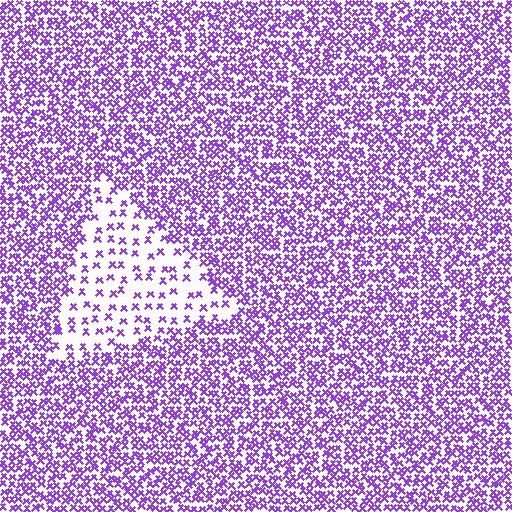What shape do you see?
I see a triangle.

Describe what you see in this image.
The image contains small purple elements arranged at two different densities. A triangle-shaped region is visible where the elements are less densely packed than the surrounding area.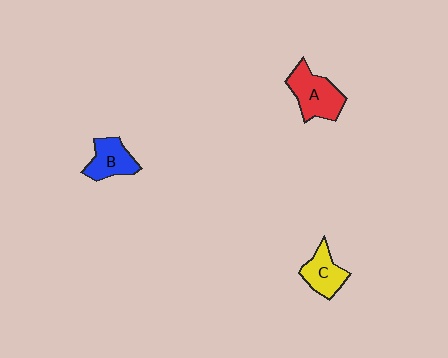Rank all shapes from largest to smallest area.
From largest to smallest: A (red), B (blue), C (yellow).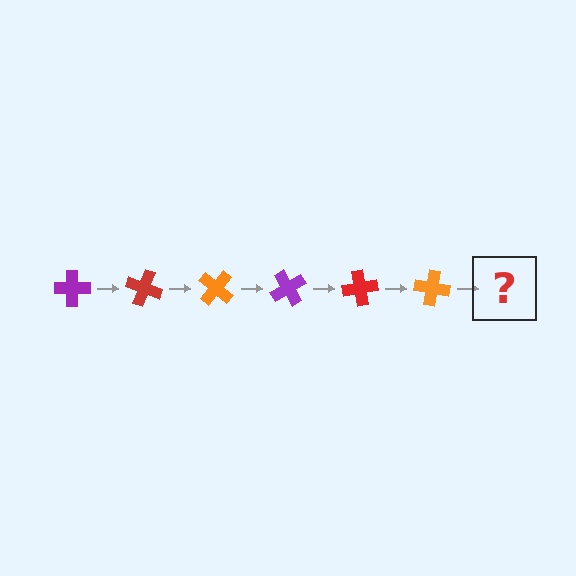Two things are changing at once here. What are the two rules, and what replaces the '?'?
The two rules are that it rotates 20 degrees each step and the color cycles through purple, red, and orange. The '?' should be a purple cross, rotated 120 degrees from the start.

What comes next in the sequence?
The next element should be a purple cross, rotated 120 degrees from the start.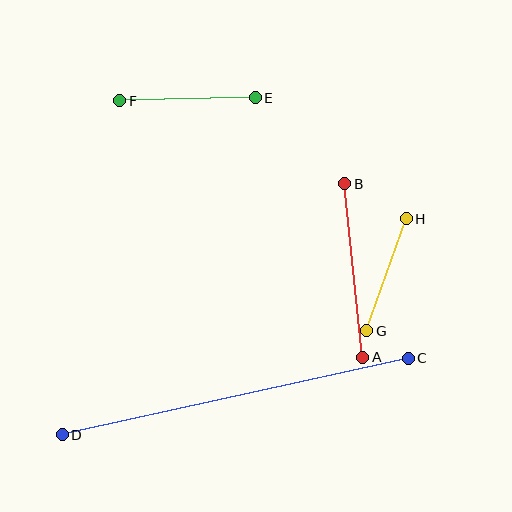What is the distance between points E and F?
The distance is approximately 136 pixels.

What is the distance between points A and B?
The distance is approximately 174 pixels.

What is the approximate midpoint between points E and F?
The midpoint is at approximately (188, 99) pixels.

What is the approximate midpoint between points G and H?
The midpoint is at approximately (387, 275) pixels.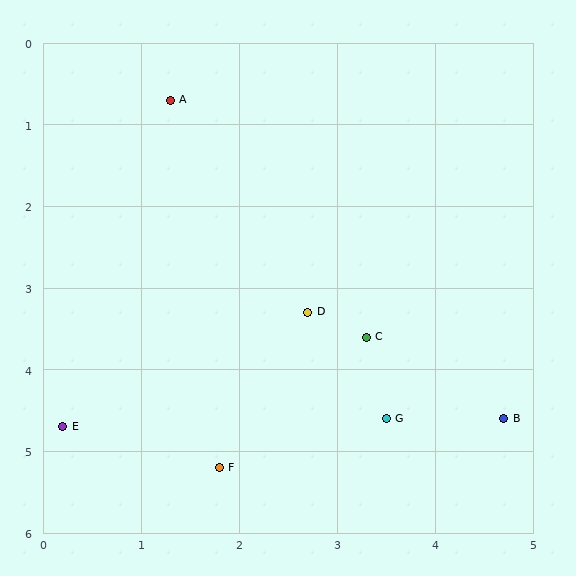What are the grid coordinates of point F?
Point F is at approximately (1.8, 5.2).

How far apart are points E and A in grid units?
Points E and A are about 4.1 grid units apart.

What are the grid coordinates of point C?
Point C is at approximately (3.3, 3.6).